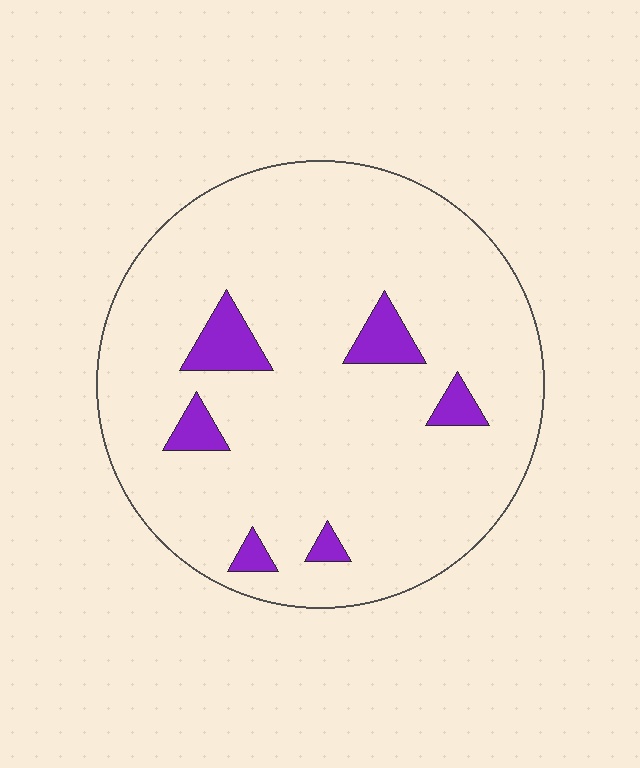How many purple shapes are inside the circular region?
6.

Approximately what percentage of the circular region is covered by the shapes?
Approximately 10%.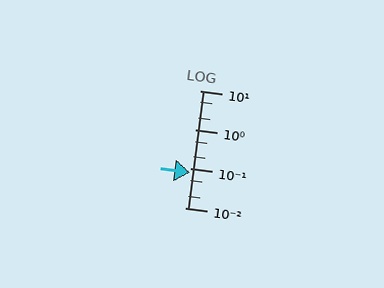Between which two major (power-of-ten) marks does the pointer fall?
The pointer is between 0.01 and 0.1.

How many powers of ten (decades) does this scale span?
The scale spans 3 decades, from 0.01 to 10.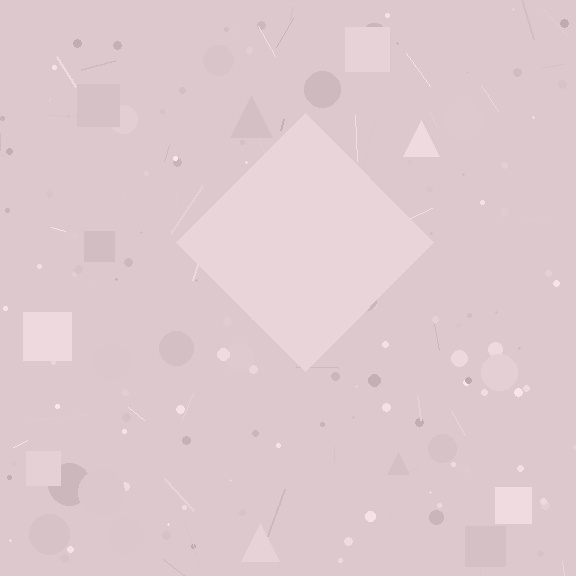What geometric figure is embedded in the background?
A diamond is embedded in the background.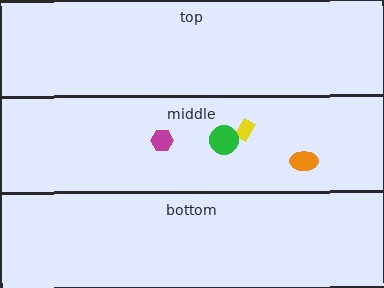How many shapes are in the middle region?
4.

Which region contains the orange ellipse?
The middle region.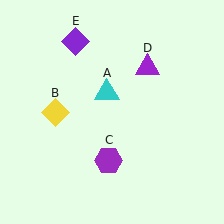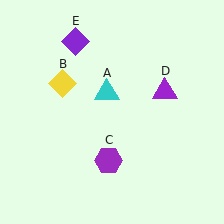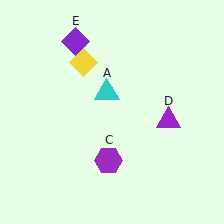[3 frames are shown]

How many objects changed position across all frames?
2 objects changed position: yellow diamond (object B), purple triangle (object D).